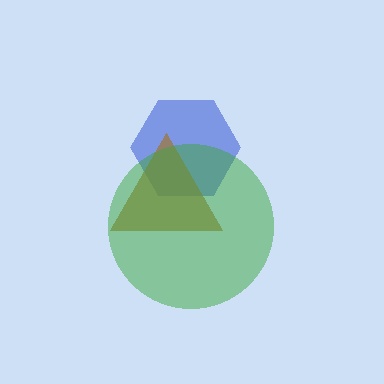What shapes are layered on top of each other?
The layered shapes are: a blue hexagon, a brown triangle, a green circle.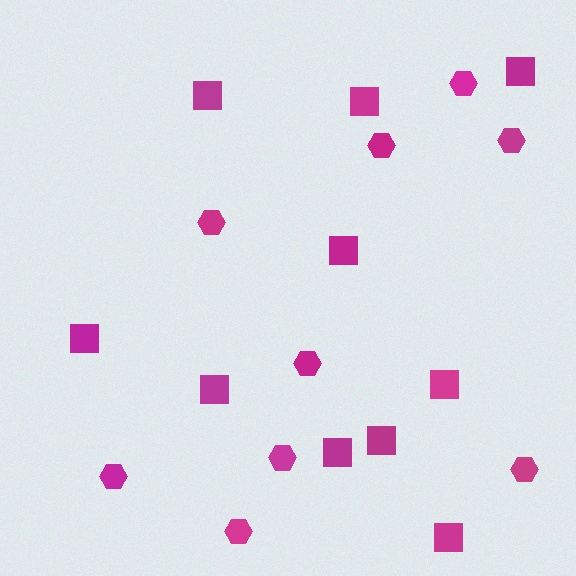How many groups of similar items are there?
There are 2 groups: one group of hexagons (9) and one group of squares (10).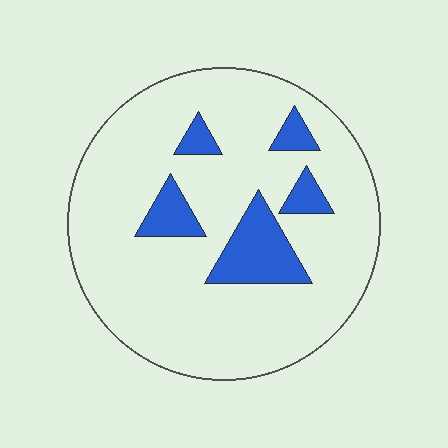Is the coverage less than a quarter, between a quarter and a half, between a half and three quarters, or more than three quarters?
Less than a quarter.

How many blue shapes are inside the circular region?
5.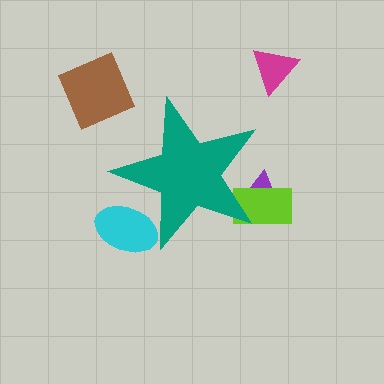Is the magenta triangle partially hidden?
No, the magenta triangle is fully visible.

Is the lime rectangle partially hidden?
Yes, the lime rectangle is partially hidden behind the teal star.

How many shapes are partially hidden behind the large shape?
3 shapes are partially hidden.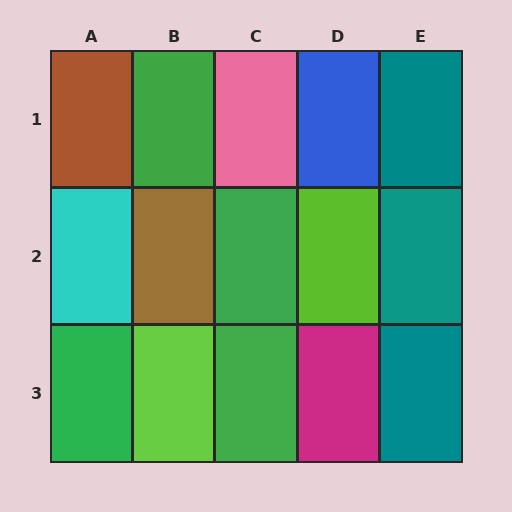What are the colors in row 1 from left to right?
Brown, green, pink, blue, teal.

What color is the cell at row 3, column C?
Green.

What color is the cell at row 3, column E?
Teal.